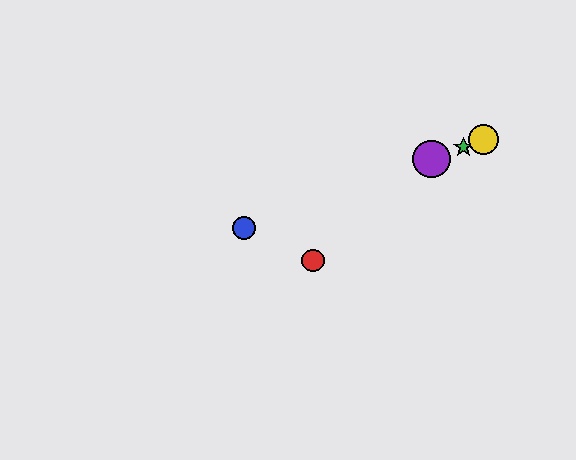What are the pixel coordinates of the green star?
The green star is at (463, 147).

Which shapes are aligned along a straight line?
The blue circle, the green star, the yellow circle, the purple circle are aligned along a straight line.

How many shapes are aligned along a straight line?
4 shapes (the blue circle, the green star, the yellow circle, the purple circle) are aligned along a straight line.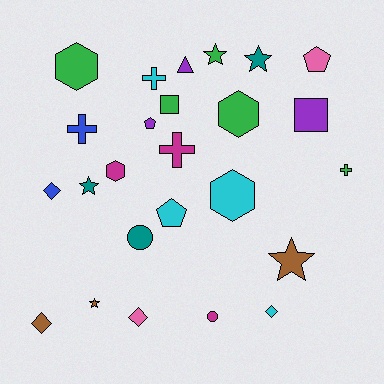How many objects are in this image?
There are 25 objects.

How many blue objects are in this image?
There are 2 blue objects.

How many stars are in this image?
There are 5 stars.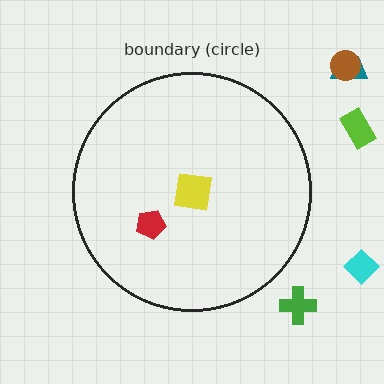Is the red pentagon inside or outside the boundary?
Inside.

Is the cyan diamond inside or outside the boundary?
Outside.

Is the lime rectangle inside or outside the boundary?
Outside.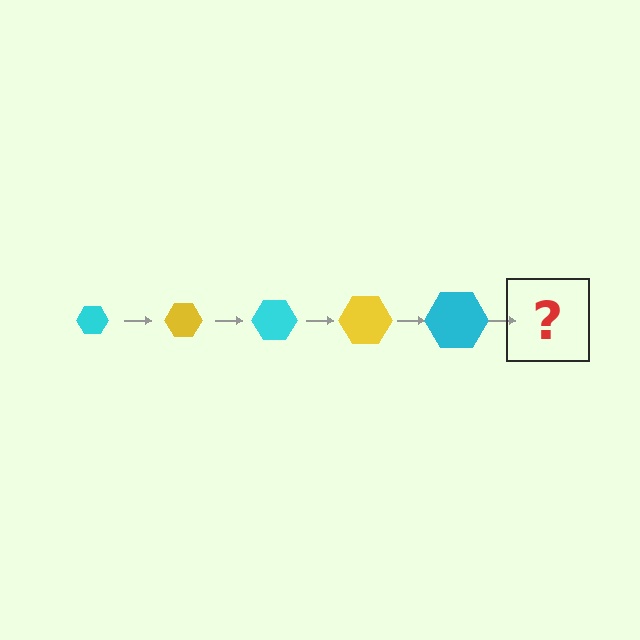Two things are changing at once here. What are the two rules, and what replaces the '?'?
The two rules are that the hexagon grows larger each step and the color cycles through cyan and yellow. The '?' should be a yellow hexagon, larger than the previous one.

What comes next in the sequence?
The next element should be a yellow hexagon, larger than the previous one.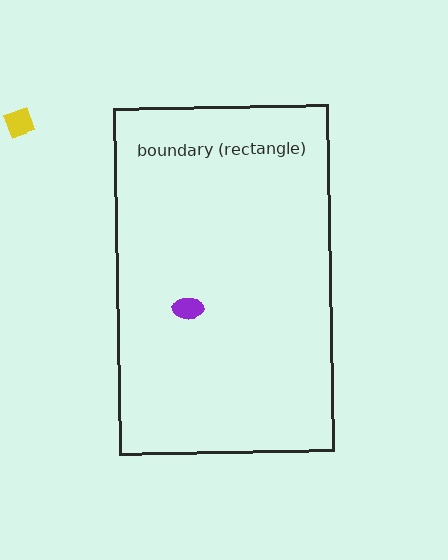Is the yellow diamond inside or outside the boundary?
Outside.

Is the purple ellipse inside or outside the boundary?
Inside.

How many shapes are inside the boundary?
1 inside, 1 outside.